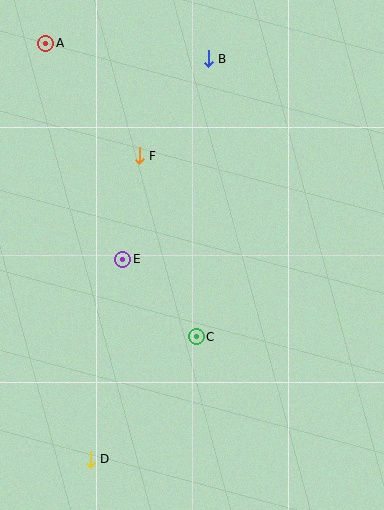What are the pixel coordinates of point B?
Point B is at (208, 59).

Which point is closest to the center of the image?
Point E at (123, 259) is closest to the center.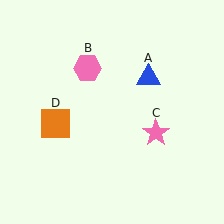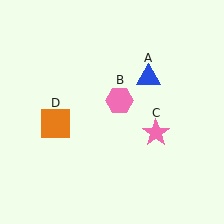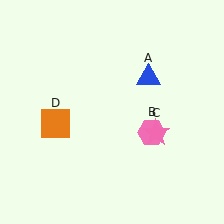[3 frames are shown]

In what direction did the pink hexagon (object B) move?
The pink hexagon (object B) moved down and to the right.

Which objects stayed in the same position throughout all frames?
Blue triangle (object A) and pink star (object C) and orange square (object D) remained stationary.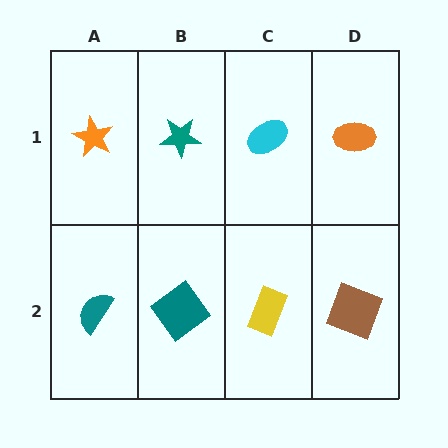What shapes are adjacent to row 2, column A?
An orange star (row 1, column A), a teal diamond (row 2, column B).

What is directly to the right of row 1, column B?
A cyan ellipse.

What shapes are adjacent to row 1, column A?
A teal semicircle (row 2, column A), a teal star (row 1, column B).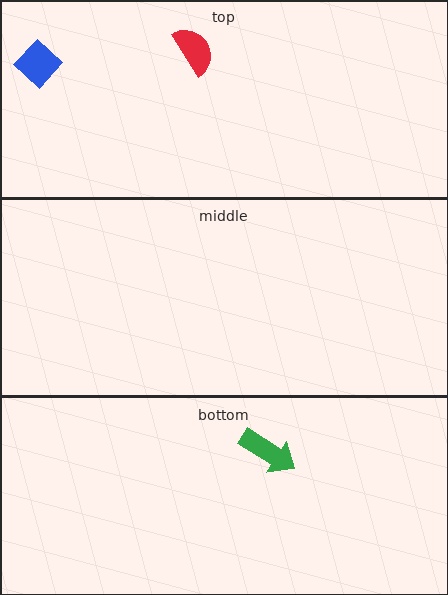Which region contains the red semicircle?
The top region.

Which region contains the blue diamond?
The top region.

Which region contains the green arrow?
The bottom region.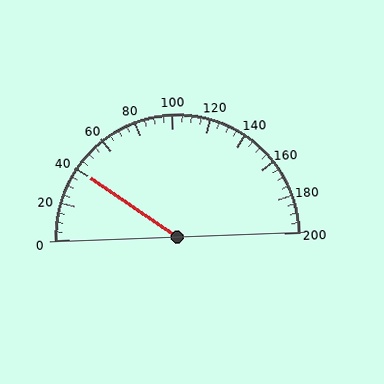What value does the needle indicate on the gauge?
The needle indicates approximately 40.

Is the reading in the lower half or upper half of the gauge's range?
The reading is in the lower half of the range (0 to 200).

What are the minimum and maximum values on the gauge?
The gauge ranges from 0 to 200.